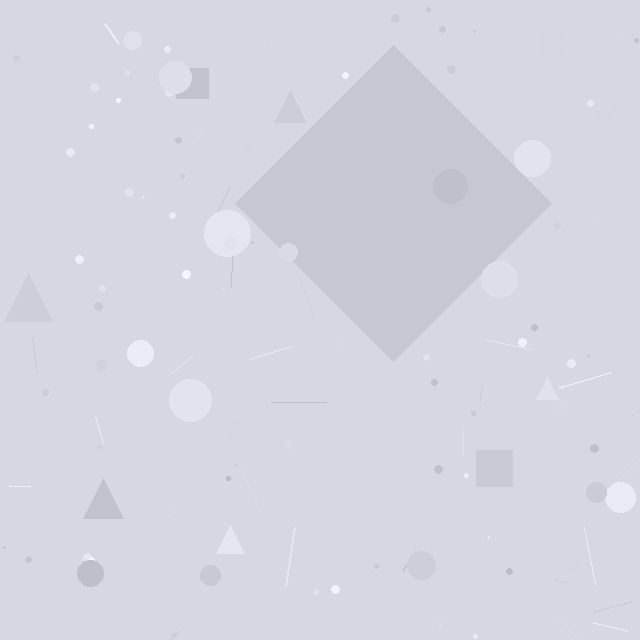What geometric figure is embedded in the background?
A diamond is embedded in the background.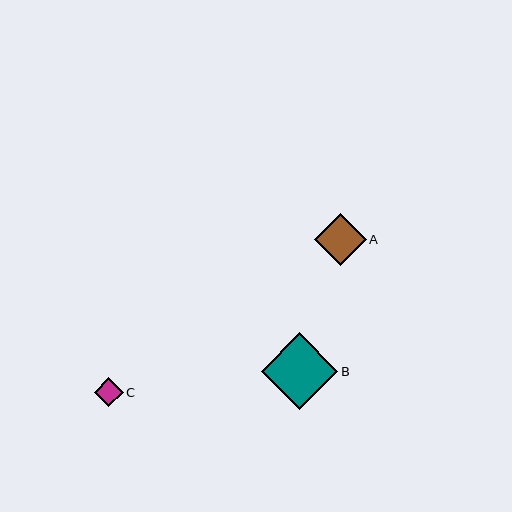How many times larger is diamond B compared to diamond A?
Diamond B is approximately 1.5 times the size of diamond A.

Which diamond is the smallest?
Diamond C is the smallest with a size of approximately 29 pixels.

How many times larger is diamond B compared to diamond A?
Diamond B is approximately 1.5 times the size of diamond A.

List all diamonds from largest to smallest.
From largest to smallest: B, A, C.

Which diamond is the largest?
Diamond B is the largest with a size of approximately 77 pixels.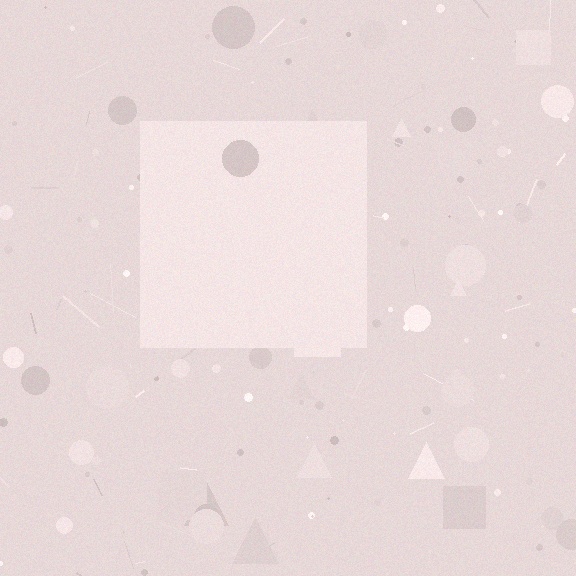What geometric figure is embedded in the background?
A square is embedded in the background.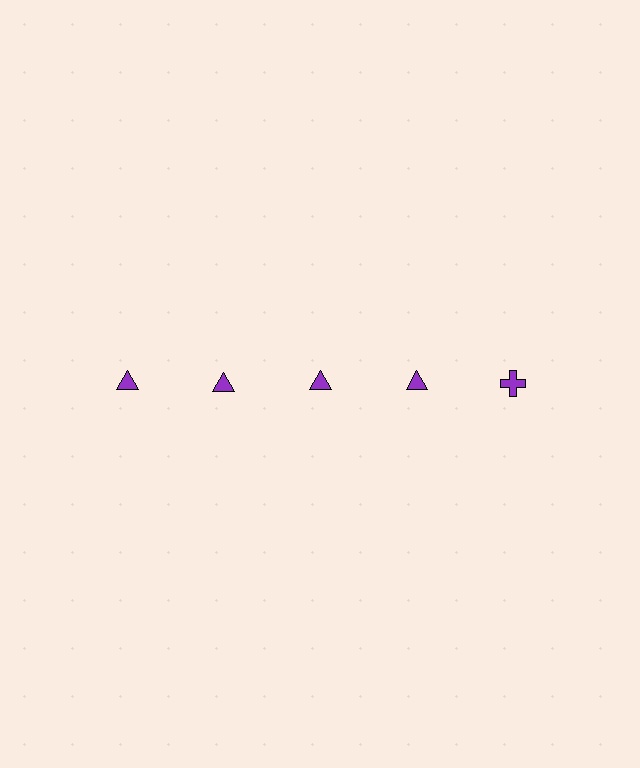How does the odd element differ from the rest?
It has a different shape: cross instead of triangle.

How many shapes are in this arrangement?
There are 5 shapes arranged in a grid pattern.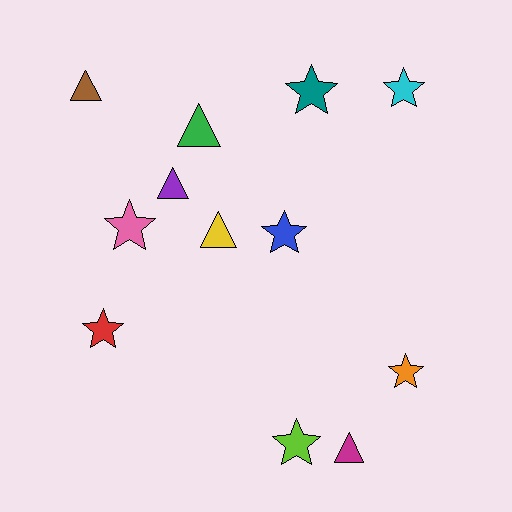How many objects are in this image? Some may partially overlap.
There are 12 objects.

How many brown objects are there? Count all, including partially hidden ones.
There is 1 brown object.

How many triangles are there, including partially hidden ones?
There are 5 triangles.